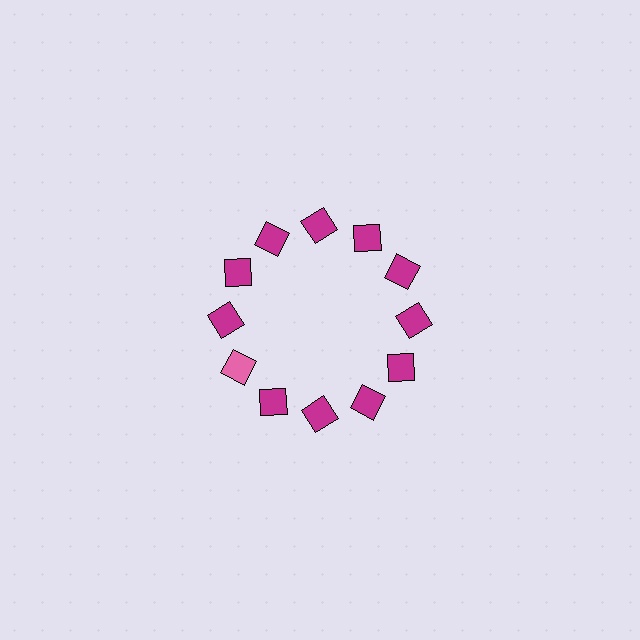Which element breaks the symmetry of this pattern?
The pink square at roughly the 8 o'clock position breaks the symmetry. All other shapes are magenta squares.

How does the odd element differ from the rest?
It has a different color: pink instead of magenta.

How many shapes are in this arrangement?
There are 12 shapes arranged in a ring pattern.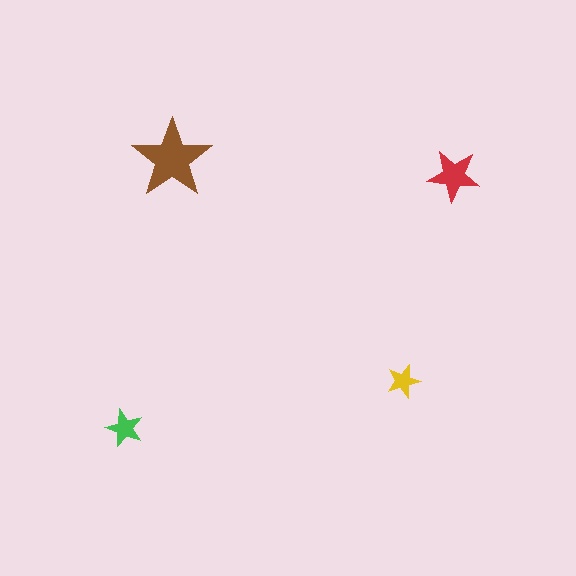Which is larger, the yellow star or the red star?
The red one.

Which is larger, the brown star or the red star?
The brown one.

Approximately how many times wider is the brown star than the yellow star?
About 2.5 times wider.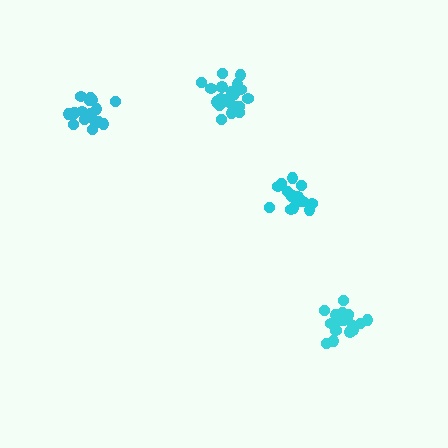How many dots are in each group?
Group 1: 21 dots, Group 2: 21 dots, Group 3: 16 dots, Group 4: 16 dots (74 total).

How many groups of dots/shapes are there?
There are 4 groups.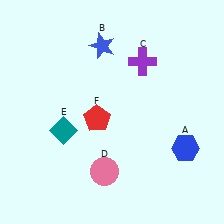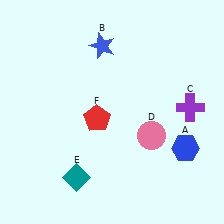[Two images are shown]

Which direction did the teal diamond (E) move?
The teal diamond (E) moved down.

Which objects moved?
The objects that moved are: the purple cross (C), the pink circle (D), the teal diamond (E).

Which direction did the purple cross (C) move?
The purple cross (C) moved right.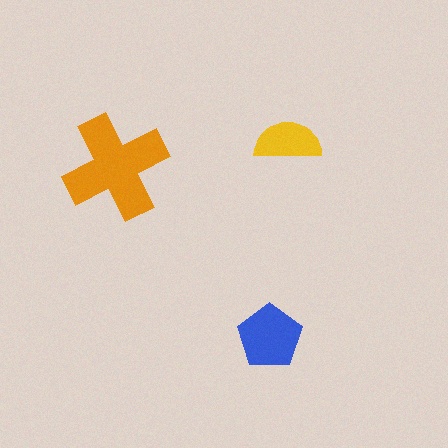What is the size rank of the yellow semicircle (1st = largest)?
3rd.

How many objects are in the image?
There are 3 objects in the image.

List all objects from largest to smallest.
The orange cross, the blue pentagon, the yellow semicircle.